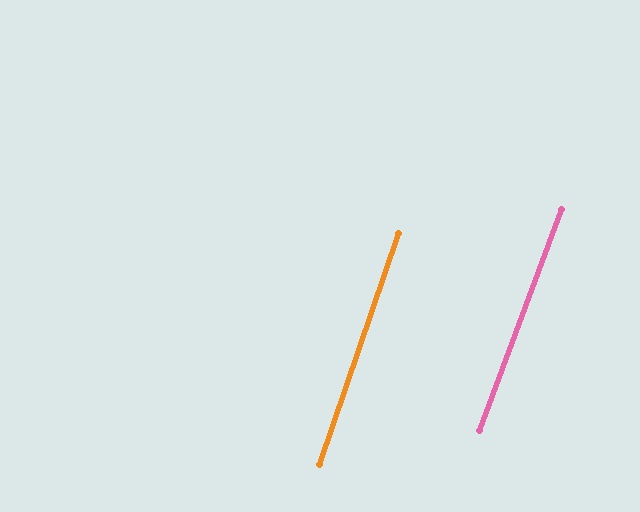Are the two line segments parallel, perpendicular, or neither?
Parallel — their directions differ by only 1.5°.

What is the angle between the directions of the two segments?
Approximately 1 degree.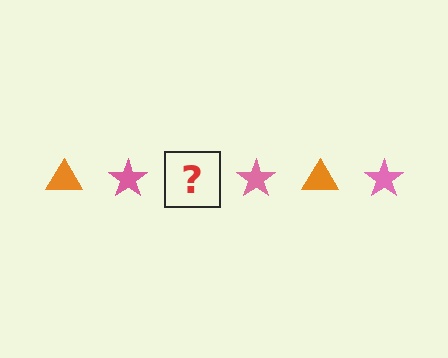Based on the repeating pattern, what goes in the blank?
The blank should be an orange triangle.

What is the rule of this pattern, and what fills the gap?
The rule is that the pattern alternates between orange triangle and pink star. The gap should be filled with an orange triangle.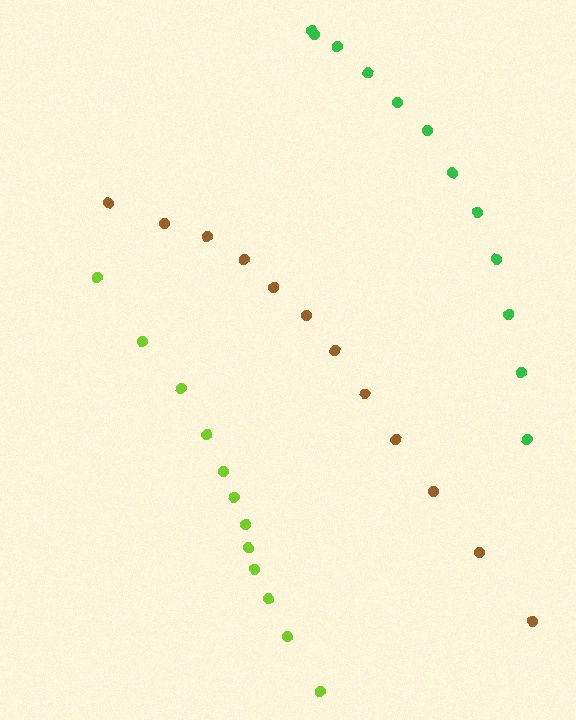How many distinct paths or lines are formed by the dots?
There are 3 distinct paths.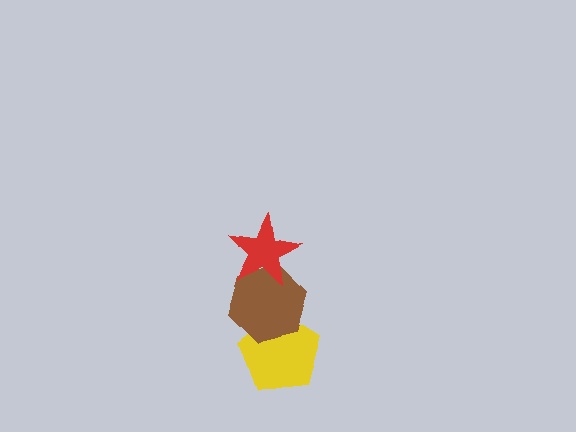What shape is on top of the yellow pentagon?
The brown hexagon is on top of the yellow pentagon.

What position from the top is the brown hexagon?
The brown hexagon is 2nd from the top.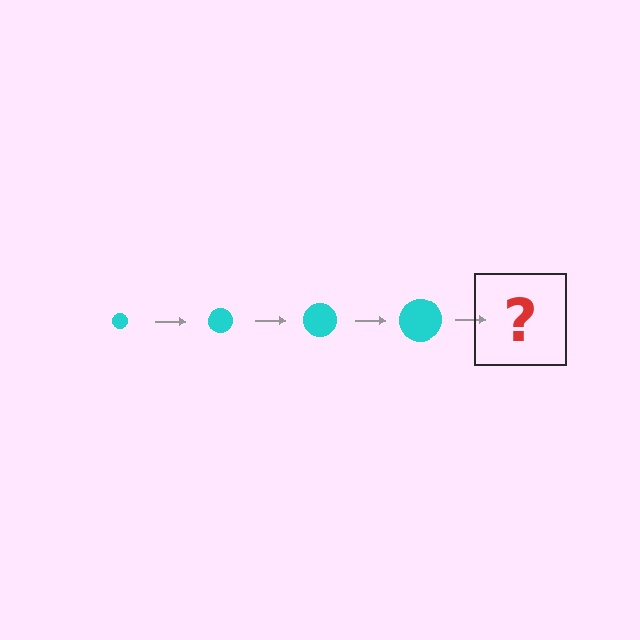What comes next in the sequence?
The next element should be a cyan circle, larger than the previous one.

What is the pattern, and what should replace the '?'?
The pattern is that the circle gets progressively larger each step. The '?' should be a cyan circle, larger than the previous one.